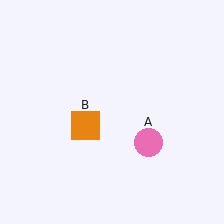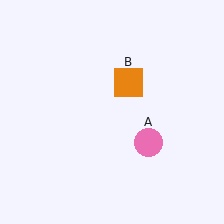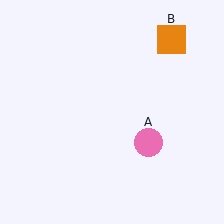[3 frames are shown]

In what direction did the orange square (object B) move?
The orange square (object B) moved up and to the right.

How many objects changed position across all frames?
1 object changed position: orange square (object B).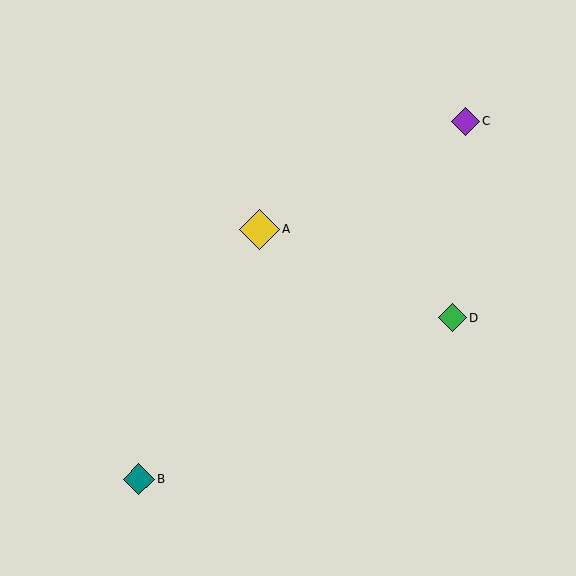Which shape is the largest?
The yellow diamond (labeled A) is the largest.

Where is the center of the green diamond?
The center of the green diamond is at (452, 318).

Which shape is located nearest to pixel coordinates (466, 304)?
The green diamond (labeled D) at (452, 318) is nearest to that location.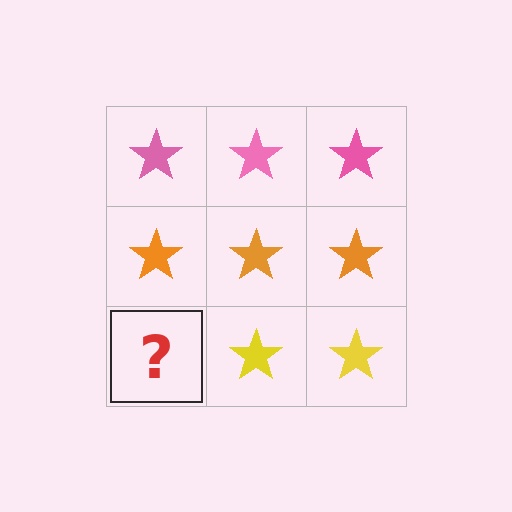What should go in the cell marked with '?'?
The missing cell should contain a yellow star.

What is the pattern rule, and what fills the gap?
The rule is that each row has a consistent color. The gap should be filled with a yellow star.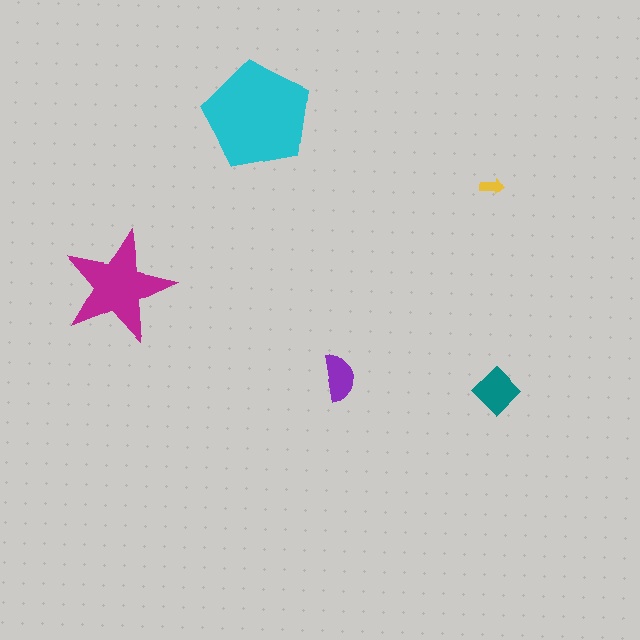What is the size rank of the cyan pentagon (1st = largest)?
1st.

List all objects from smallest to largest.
The yellow arrow, the purple semicircle, the teal diamond, the magenta star, the cyan pentagon.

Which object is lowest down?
The teal diamond is bottommost.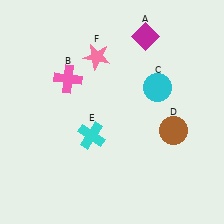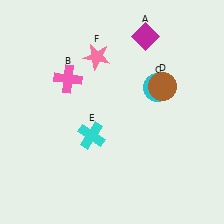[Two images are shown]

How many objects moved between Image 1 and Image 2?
1 object moved between the two images.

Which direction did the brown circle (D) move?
The brown circle (D) moved up.